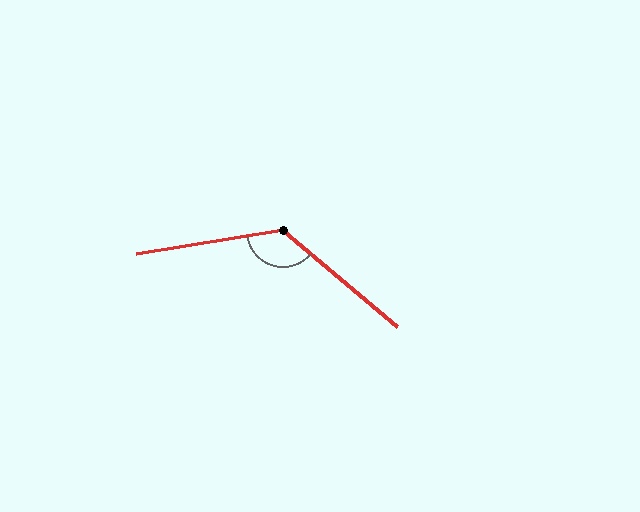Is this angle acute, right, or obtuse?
It is obtuse.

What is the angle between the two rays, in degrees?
Approximately 131 degrees.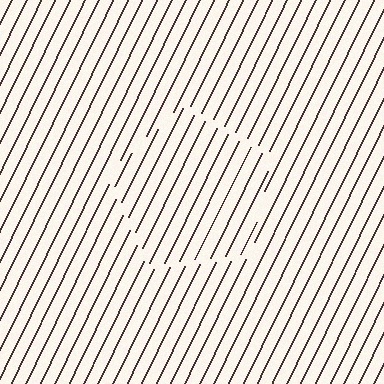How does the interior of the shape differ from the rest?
The interior of the shape contains the same grating, shifted by half a period — the contour is defined by the phase discontinuity where line-ends from the inner and outer gratings abut.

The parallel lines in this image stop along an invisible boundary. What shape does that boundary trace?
An illusory pentagon. The interior of the shape contains the same grating, shifted by half a period — the contour is defined by the phase discontinuity where line-ends from the inner and outer gratings abut.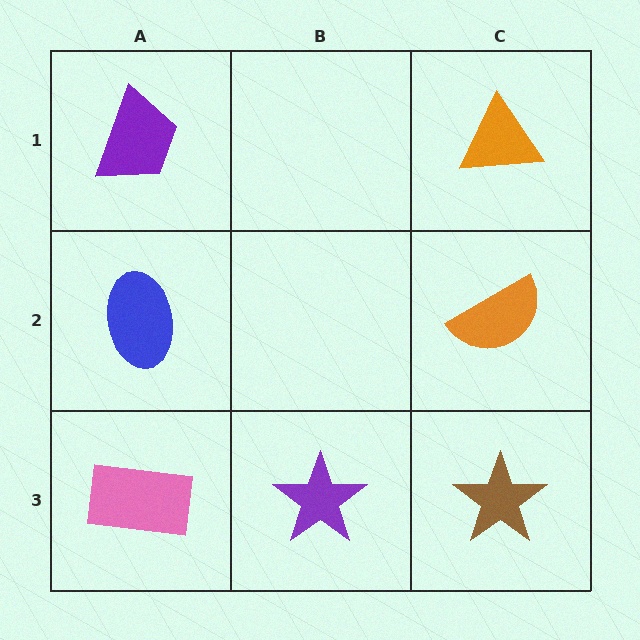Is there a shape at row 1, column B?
No, that cell is empty.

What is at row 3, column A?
A pink rectangle.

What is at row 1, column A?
A purple trapezoid.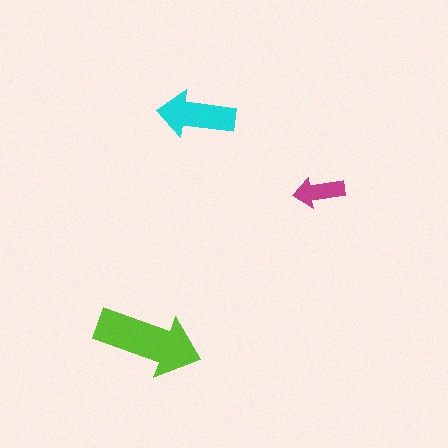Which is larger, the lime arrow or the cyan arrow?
The lime one.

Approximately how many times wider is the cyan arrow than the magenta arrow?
About 1.5 times wider.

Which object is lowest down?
The lime arrow is bottommost.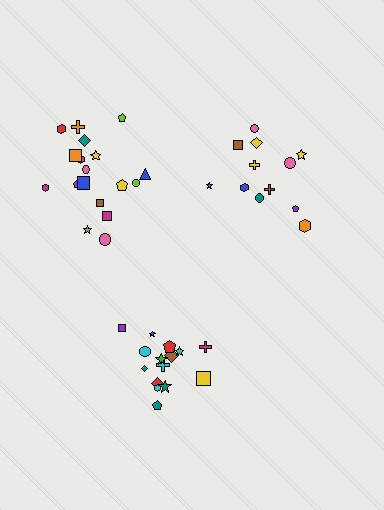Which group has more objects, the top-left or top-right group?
The top-left group.